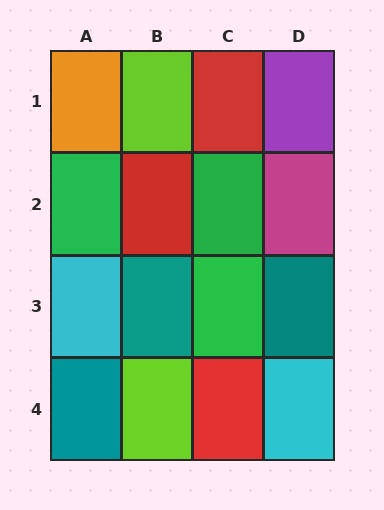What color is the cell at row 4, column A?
Teal.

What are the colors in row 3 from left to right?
Cyan, teal, green, teal.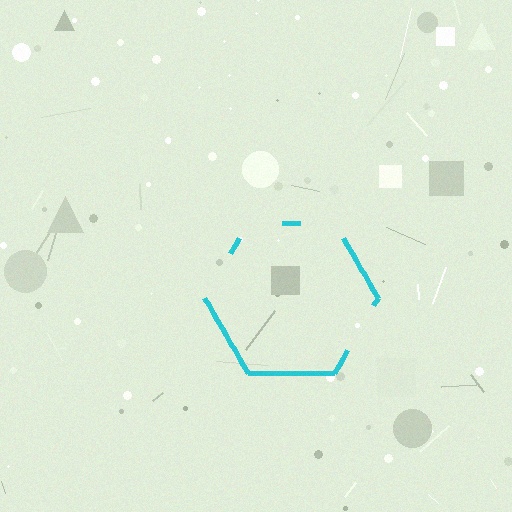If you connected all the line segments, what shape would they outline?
They would outline a hexagon.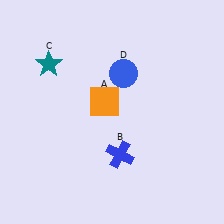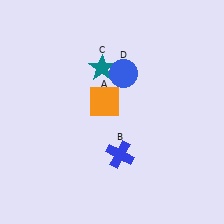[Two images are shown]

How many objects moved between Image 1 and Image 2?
1 object moved between the two images.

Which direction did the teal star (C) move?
The teal star (C) moved right.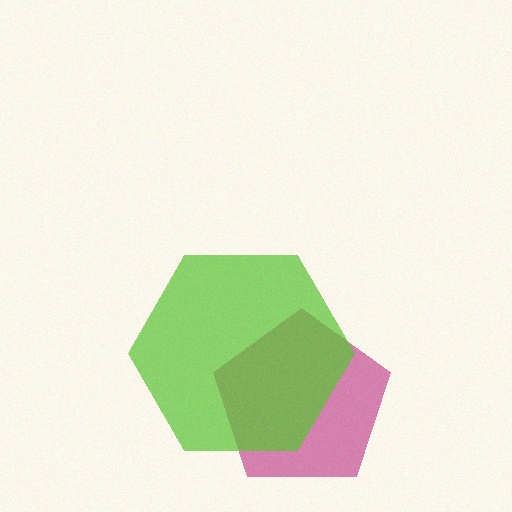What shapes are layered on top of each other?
The layered shapes are: a magenta pentagon, a lime hexagon.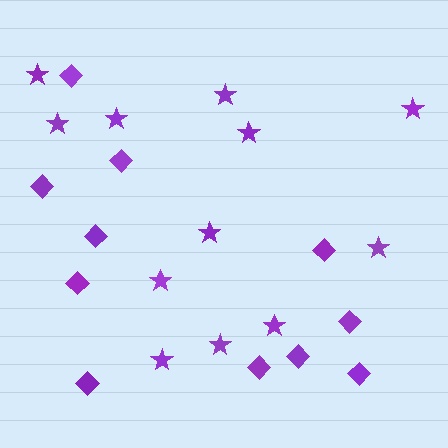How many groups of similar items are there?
There are 2 groups: one group of diamonds (11) and one group of stars (12).